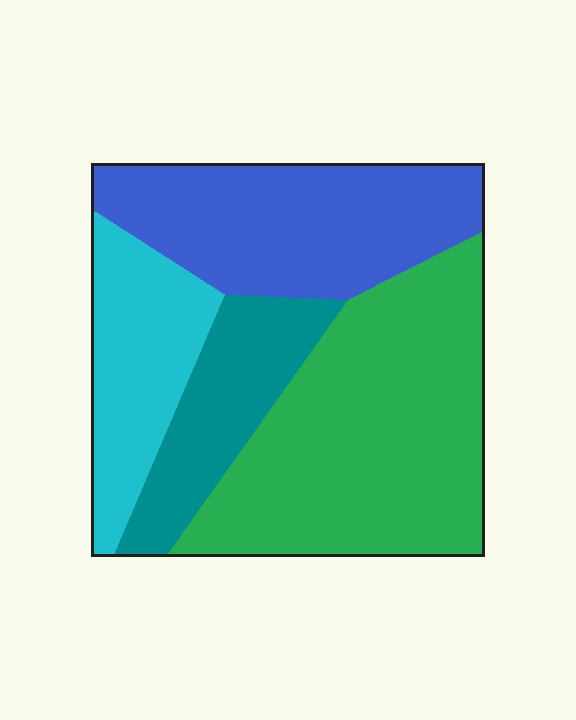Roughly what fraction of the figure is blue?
Blue covers about 25% of the figure.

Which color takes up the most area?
Green, at roughly 40%.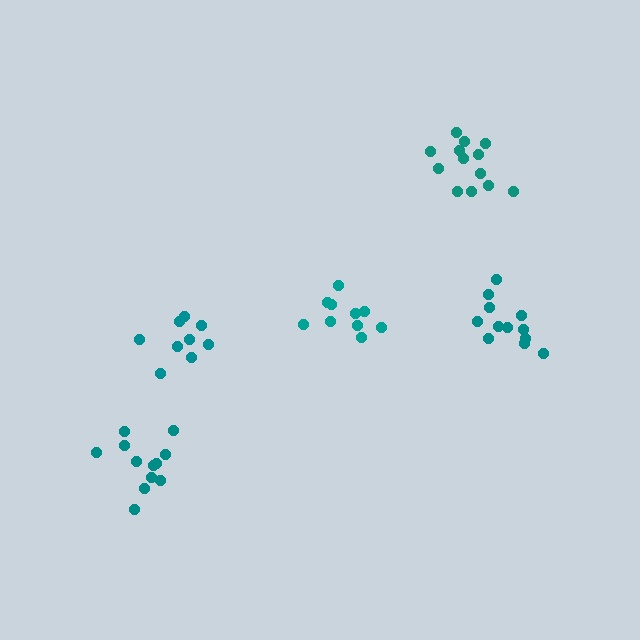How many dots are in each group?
Group 1: 13 dots, Group 2: 10 dots, Group 3: 12 dots, Group 4: 9 dots, Group 5: 12 dots (56 total).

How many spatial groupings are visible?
There are 5 spatial groupings.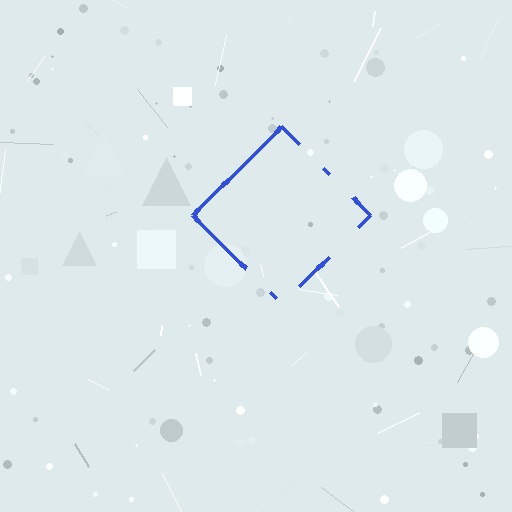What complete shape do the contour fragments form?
The contour fragments form a diamond.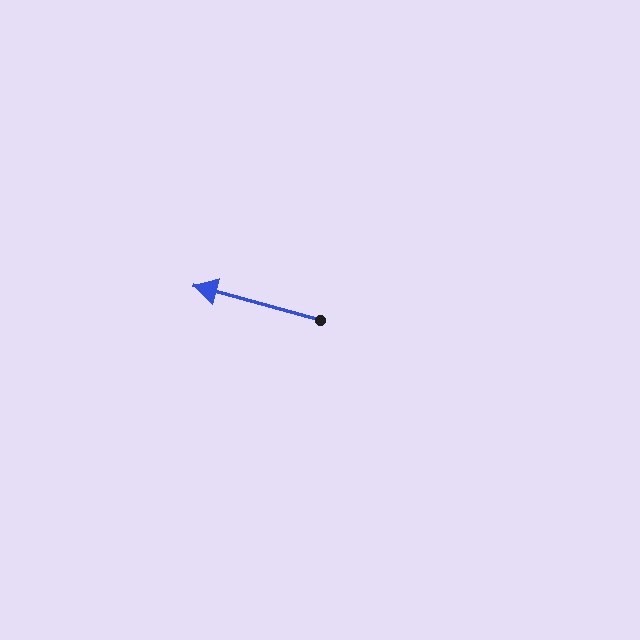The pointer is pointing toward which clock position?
Roughly 10 o'clock.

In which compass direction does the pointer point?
West.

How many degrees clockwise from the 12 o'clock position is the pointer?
Approximately 285 degrees.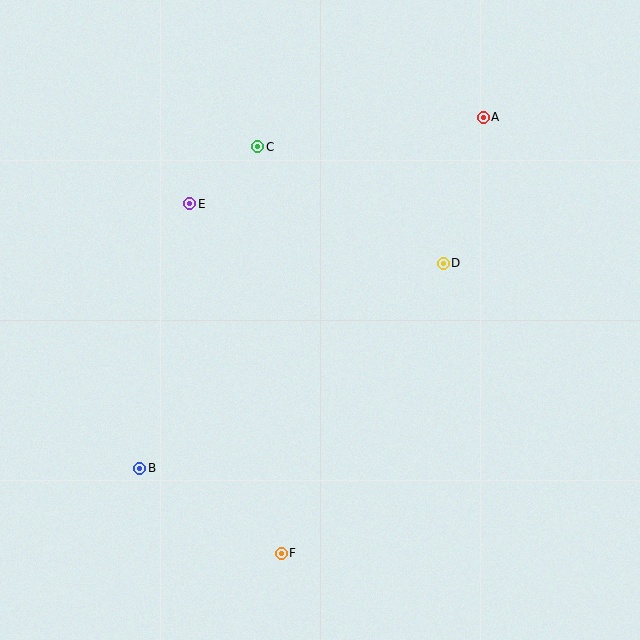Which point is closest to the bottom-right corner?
Point F is closest to the bottom-right corner.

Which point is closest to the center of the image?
Point D at (443, 263) is closest to the center.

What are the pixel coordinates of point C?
Point C is at (258, 147).